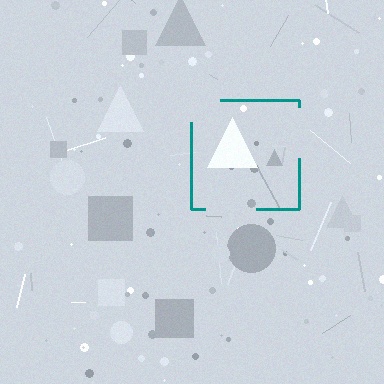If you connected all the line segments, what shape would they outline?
They would outline a square.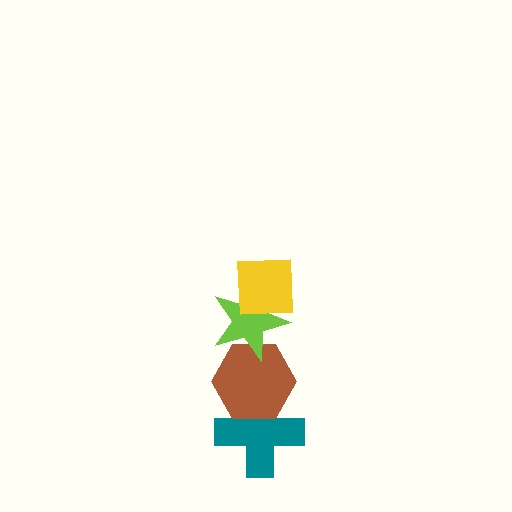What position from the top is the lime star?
The lime star is 2nd from the top.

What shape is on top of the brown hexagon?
The lime star is on top of the brown hexagon.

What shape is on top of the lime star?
The yellow square is on top of the lime star.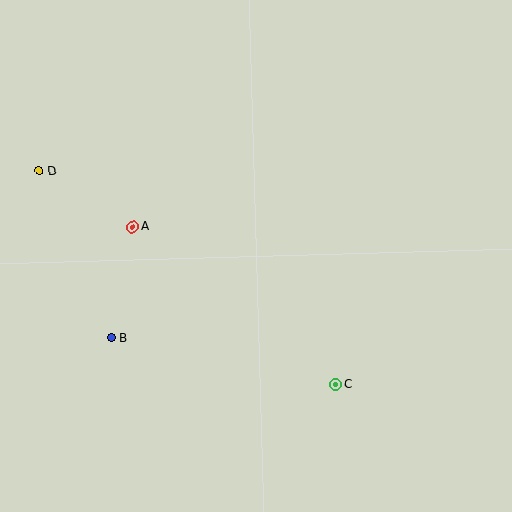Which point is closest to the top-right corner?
Point C is closest to the top-right corner.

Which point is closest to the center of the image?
Point A at (133, 227) is closest to the center.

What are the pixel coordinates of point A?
Point A is at (133, 227).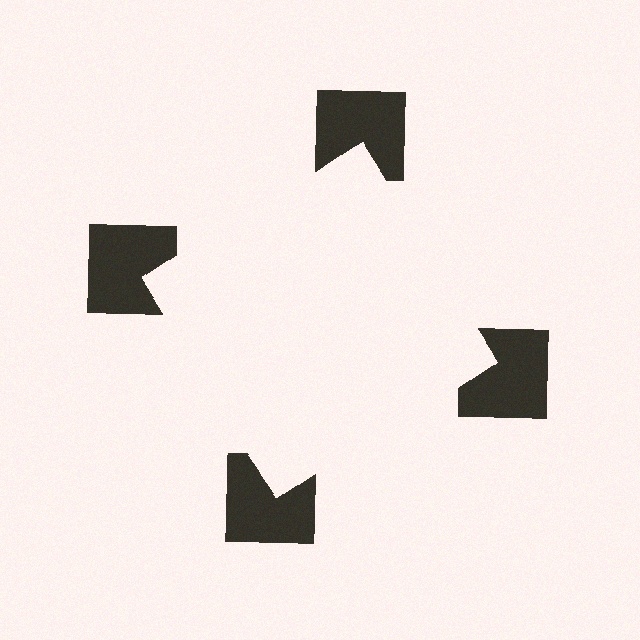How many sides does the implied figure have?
4 sides.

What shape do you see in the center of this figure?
An illusory square — its edges are inferred from the aligned wedge cuts in the notched squares, not physically drawn.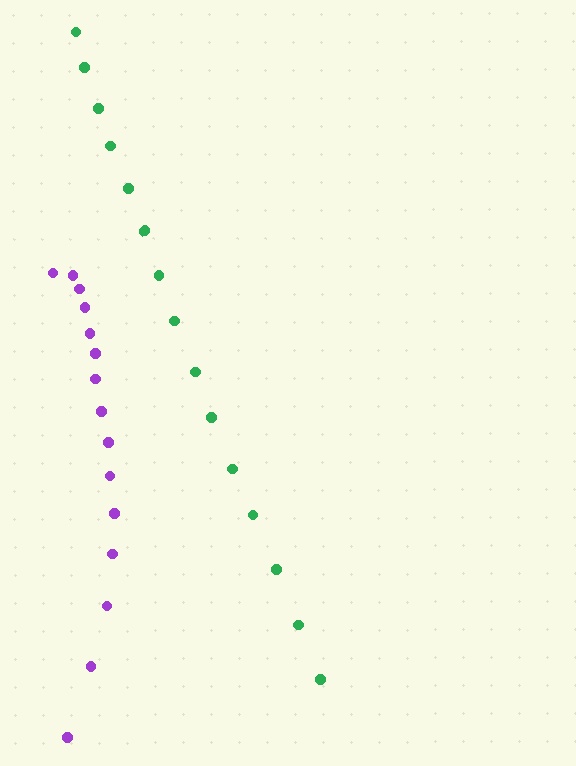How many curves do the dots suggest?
There are 2 distinct paths.